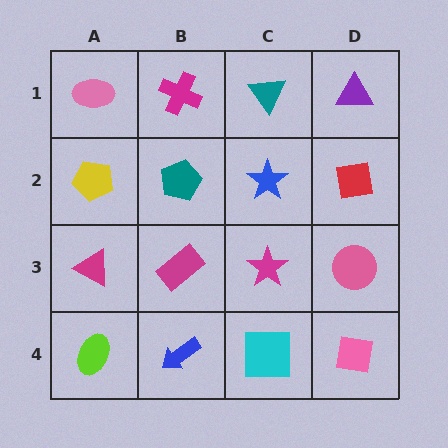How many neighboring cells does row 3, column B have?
4.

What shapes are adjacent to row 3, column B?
A teal pentagon (row 2, column B), a blue arrow (row 4, column B), a magenta triangle (row 3, column A), a magenta star (row 3, column C).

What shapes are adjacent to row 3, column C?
A blue star (row 2, column C), a cyan square (row 4, column C), a magenta rectangle (row 3, column B), a pink circle (row 3, column D).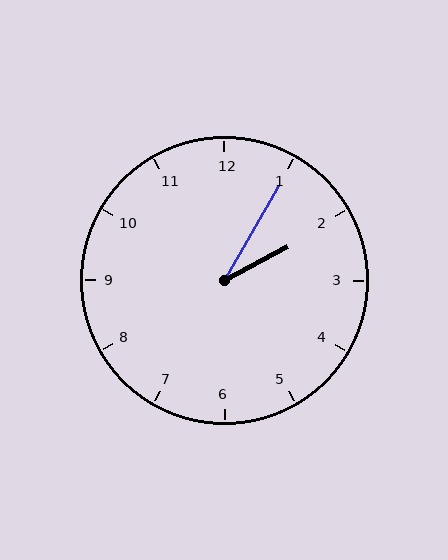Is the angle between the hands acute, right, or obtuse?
It is acute.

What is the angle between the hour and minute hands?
Approximately 32 degrees.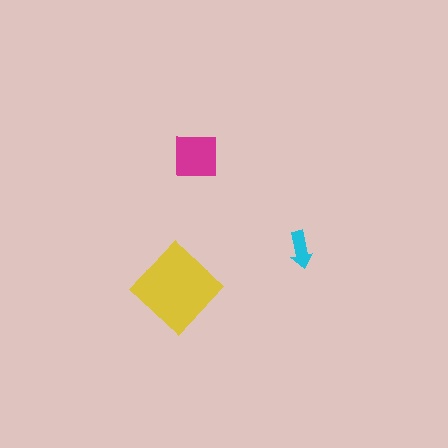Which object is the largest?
The yellow diamond.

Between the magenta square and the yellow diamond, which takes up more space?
The yellow diamond.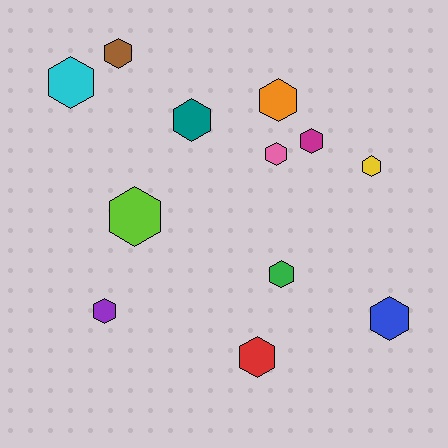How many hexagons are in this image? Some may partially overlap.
There are 12 hexagons.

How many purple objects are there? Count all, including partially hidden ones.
There is 1 purple object.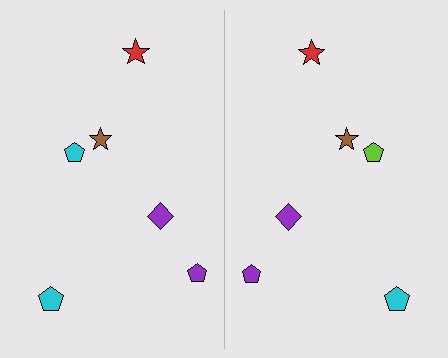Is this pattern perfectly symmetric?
No, the pattern is not perfectly symmetric. The lime pentagon on the right side breaks the symmetry — its mirror counterpart is cyan.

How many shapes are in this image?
There are 12 shapes in this image.